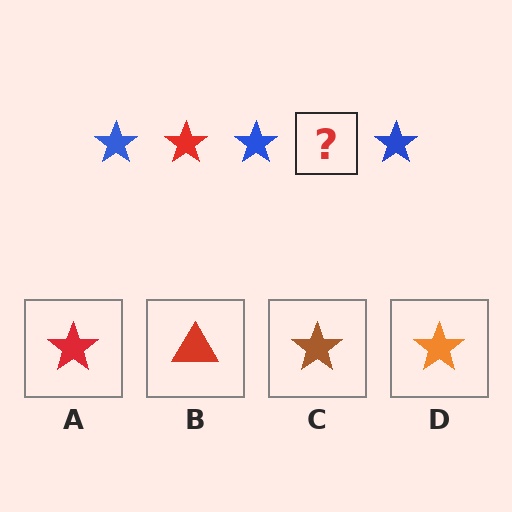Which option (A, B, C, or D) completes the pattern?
A.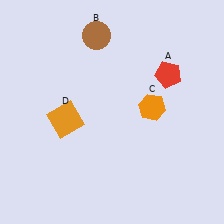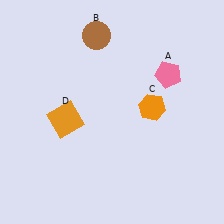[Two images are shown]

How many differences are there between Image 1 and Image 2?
There is 1 difference between the two images.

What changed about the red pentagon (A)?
In Image 1, A is red. In Image 2, it changed to pink.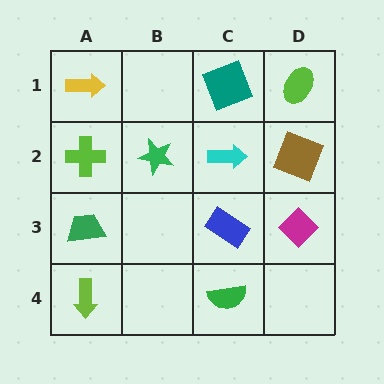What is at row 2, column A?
A lime cross.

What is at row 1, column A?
A yellow arrow.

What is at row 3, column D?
A magenta diamond.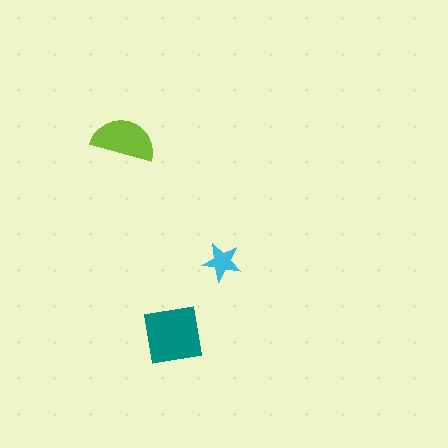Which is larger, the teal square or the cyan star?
The teal square.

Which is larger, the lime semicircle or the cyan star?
The lime semicircle.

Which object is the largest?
The teal square.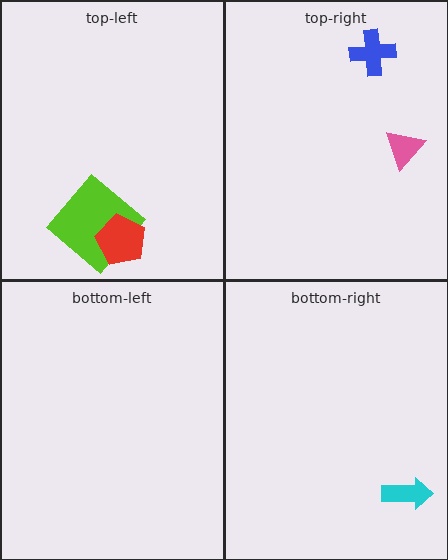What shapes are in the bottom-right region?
The cyan arrow.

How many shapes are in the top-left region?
2.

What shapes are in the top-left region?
The lime diamond, the red pentagon.